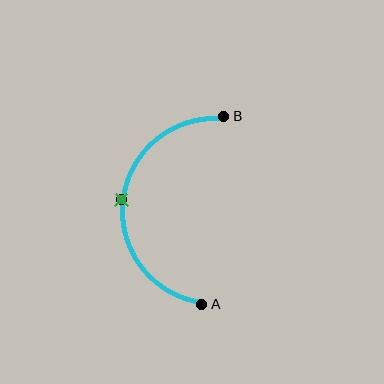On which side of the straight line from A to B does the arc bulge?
The arc bulges to the left of the straight line connecting A and B.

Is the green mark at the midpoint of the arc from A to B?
Yes. The green mark lies on the arc at equal arc-length from both A and B — it is the arc midpoint.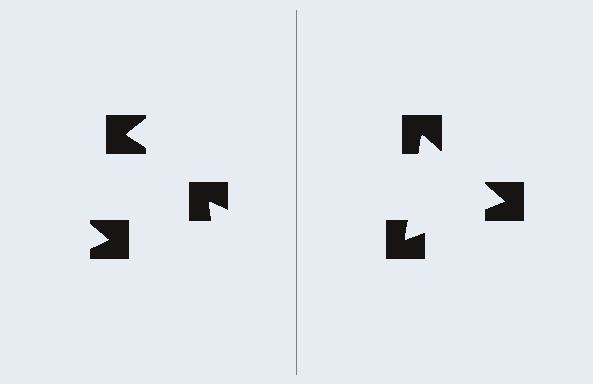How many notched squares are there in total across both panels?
6 — 3 on each side.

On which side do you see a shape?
An illusory triangle appears on the right side. On the left side the wedge cuts are rotated, so no coherent shape forms.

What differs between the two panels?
The notched squares are positioned identically on both sides; only the wedge orientations differ. On the right they align to a triangle; on the left they are misaligned.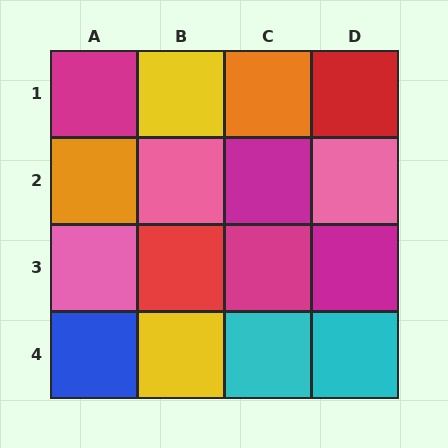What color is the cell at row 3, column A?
Pink.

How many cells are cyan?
2 cells are cyan.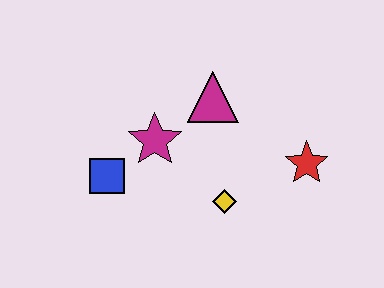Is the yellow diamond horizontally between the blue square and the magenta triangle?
No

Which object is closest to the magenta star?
The blue square is closest to the magenta star.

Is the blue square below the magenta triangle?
Yes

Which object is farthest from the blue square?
The red star is farthest from the blue square.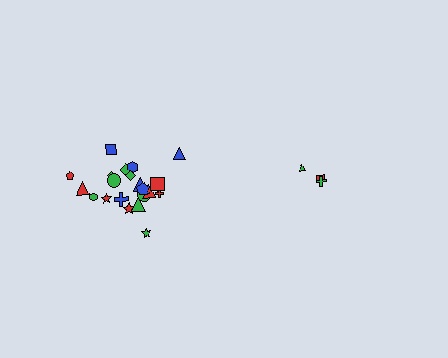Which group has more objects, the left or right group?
The left group.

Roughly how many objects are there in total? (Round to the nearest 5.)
Roughly 25 objects in total.